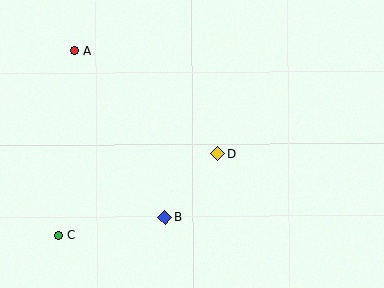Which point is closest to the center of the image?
Point D at (218, 154) is closest to the center.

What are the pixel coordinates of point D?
Point D is at (218, 154).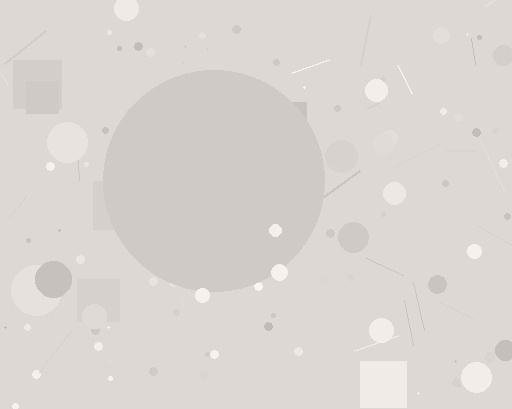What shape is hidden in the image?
A circle is hidden in the image.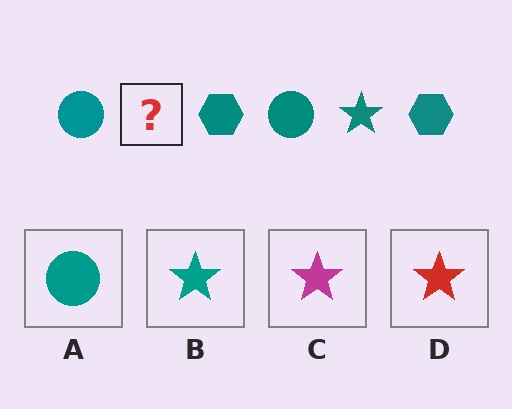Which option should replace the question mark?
Option B.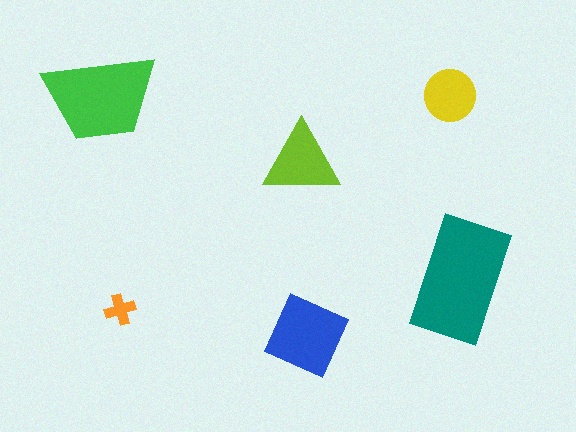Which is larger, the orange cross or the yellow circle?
The yellow circle.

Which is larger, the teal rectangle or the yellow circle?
The teal rectangle.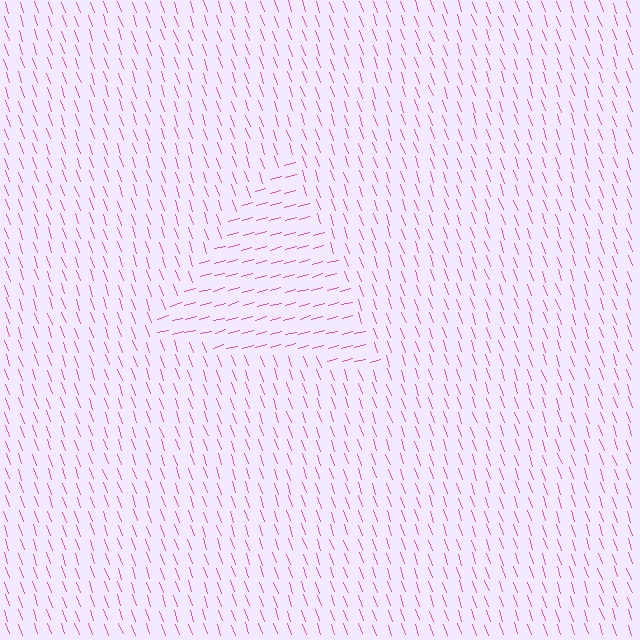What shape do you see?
I see a triangle.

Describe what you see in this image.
The image is filled with small pink line segments. A triangle region in the image has lines oriented differently from the surrounding lines, creating a visible texture boundary.